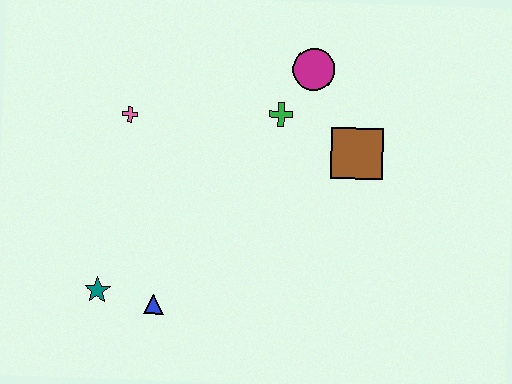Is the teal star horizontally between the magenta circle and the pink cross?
No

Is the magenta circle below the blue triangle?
No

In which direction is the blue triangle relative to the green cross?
The blue triangle is below the green cross.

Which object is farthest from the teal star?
The magenta circle is farthest from the teal star.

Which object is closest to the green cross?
The magenta circle is closest to the green cross.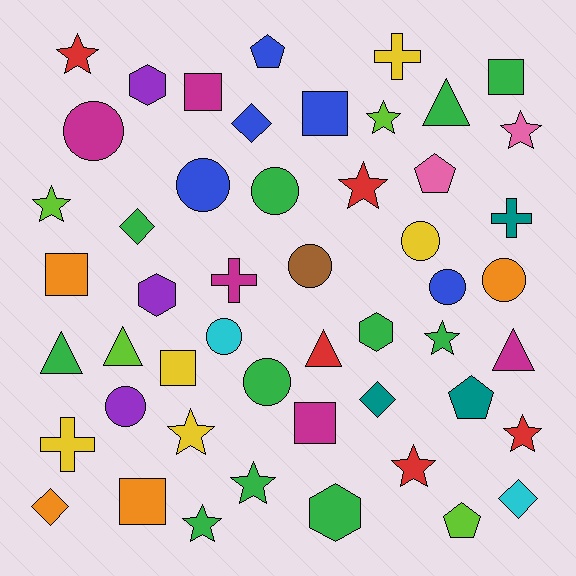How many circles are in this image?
There are 10 circles.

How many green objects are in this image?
There are 11 green objects.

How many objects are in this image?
There are 50 objects.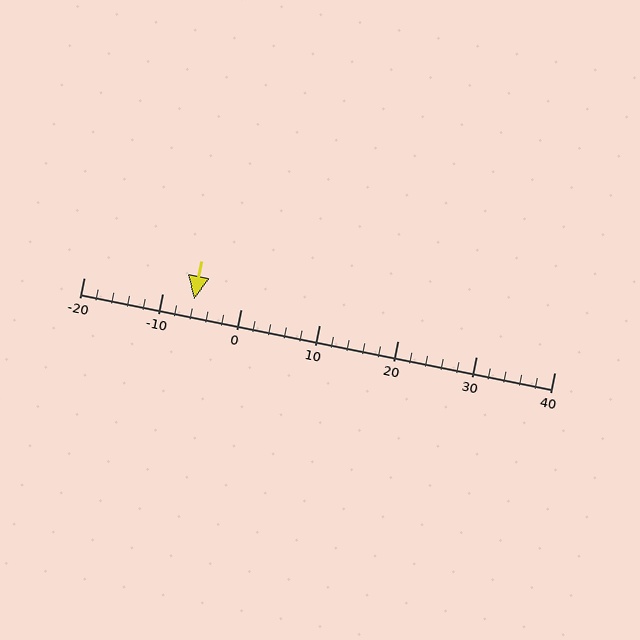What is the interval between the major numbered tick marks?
The major tick marks are spaced 10 units apart.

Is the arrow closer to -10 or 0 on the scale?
The arrow is closer to -10.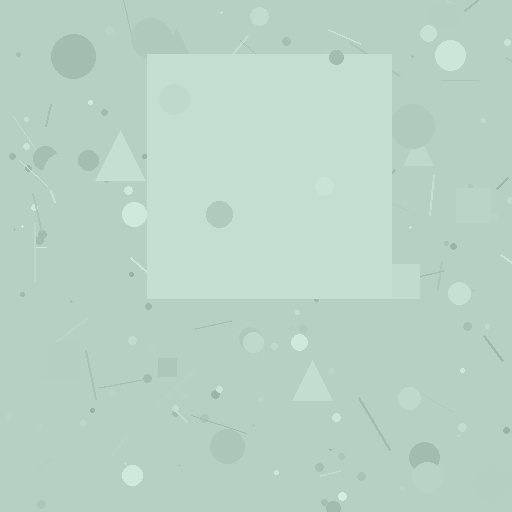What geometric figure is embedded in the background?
A square is embedded in the background.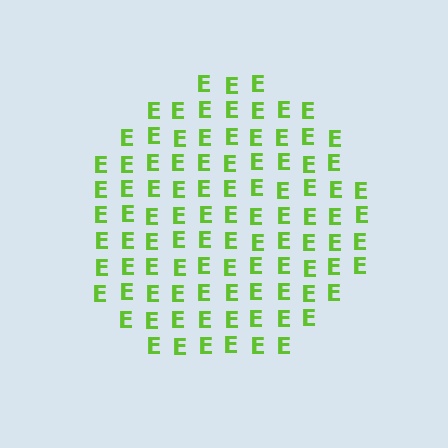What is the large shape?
The large shape is a circle.